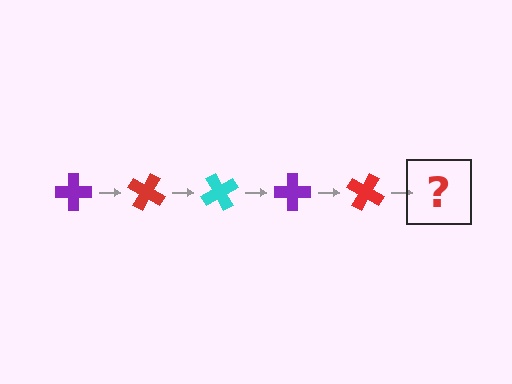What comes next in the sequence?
The next element should be a cyan cross, rotated 150 degrees from the start.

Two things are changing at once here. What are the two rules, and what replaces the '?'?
The two rules are that it rotates 30 degrees each step and the color cycles through purple, red, and cyan. The '?' should be a cyan cross, rotated 150 degrees from the start.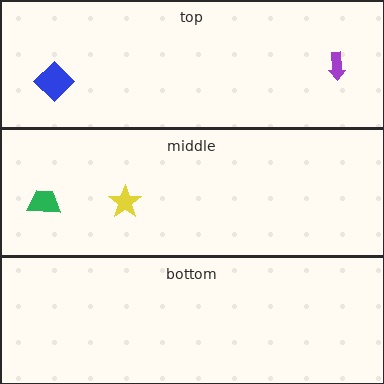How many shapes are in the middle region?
2.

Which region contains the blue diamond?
The top region.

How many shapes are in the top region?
2.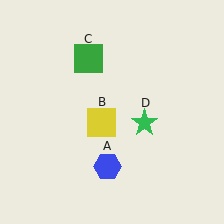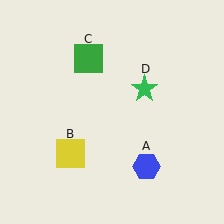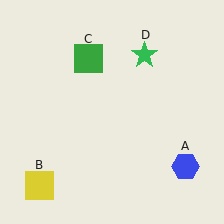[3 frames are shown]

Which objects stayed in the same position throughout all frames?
Green square (object C) remained stationary.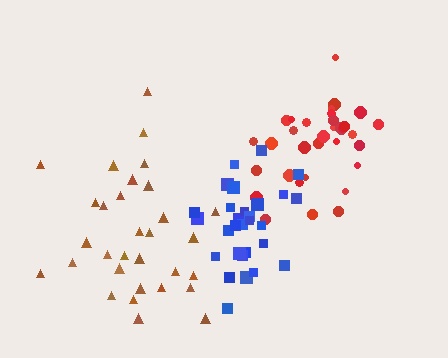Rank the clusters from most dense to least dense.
blue, red, brown.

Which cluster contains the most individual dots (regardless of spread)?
Red (33).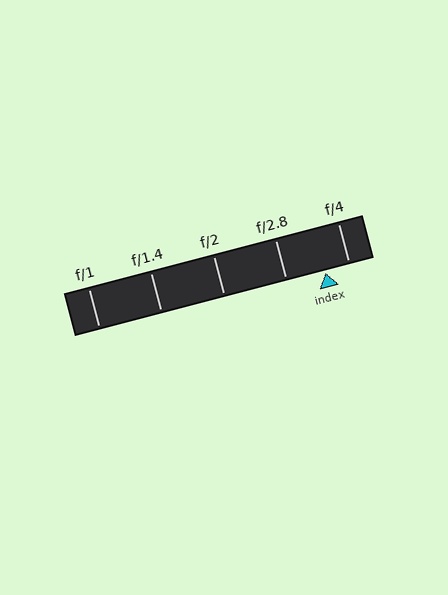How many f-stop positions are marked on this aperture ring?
There are 5 f-stop positions marked.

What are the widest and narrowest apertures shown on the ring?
The widest aperture shown is f/1 and the narrowest is f/4.